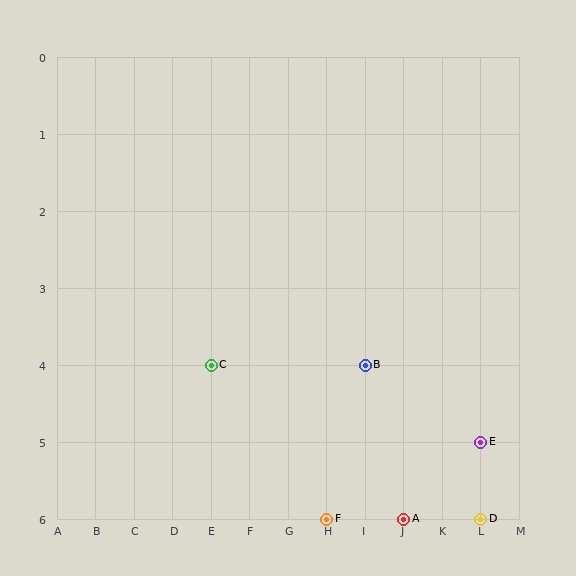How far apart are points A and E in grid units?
Points A and E are 2 columns and 1 row apart (about 2.2 grid units diagonally).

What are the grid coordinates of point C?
Point C is at grid coordinates (E, 4).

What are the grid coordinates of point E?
Point E is at grid coordinates (L, 5).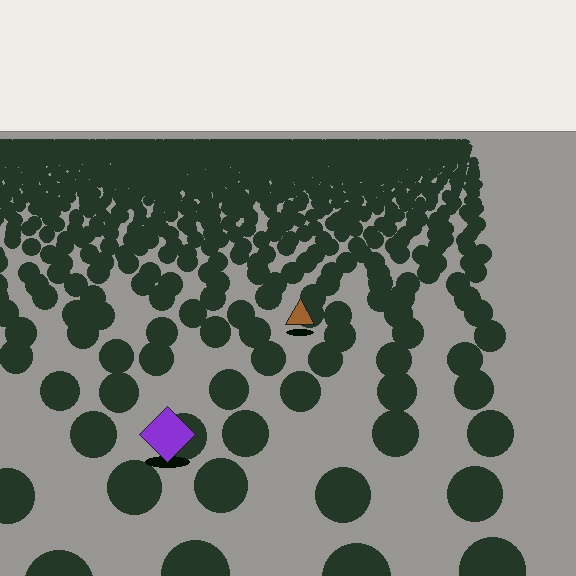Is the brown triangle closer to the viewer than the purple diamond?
No. The purple diamond is closer — you can tell from the texture gradient: the ground texture is coarser near it.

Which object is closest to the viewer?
The purple diamond is closest. The texture marks near it are larger and more spread out.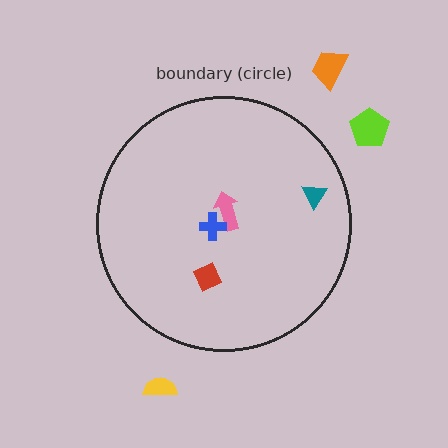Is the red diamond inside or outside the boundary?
Inside.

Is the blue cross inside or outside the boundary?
Inside.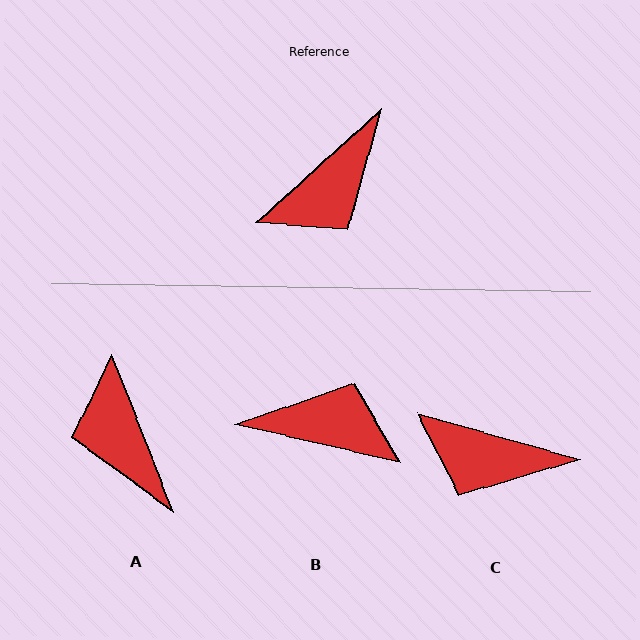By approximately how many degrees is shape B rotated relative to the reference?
Approximately 125 degrees counter-clockwise.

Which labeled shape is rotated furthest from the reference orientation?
B, about 125 degrees away.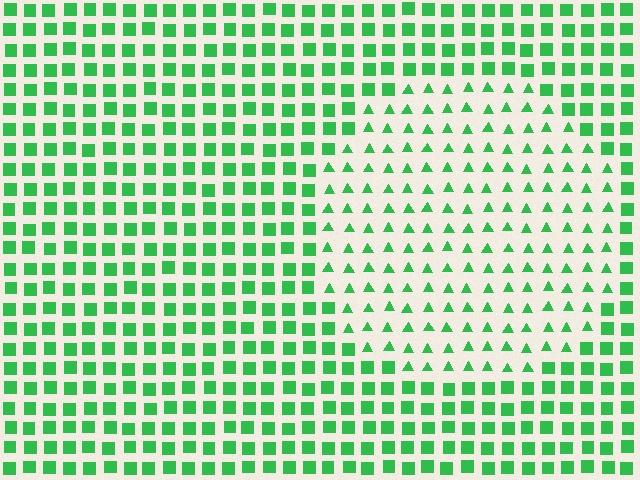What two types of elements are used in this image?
The image uses triangles inside the circle region and squares outside it.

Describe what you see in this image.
The image is filled with small green elements arranged in a uniform grid. A circle-shaped region contains triangles, while the surrounding area contains squares. The boundary is defined purely by the change in element shape.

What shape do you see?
I see a circle.